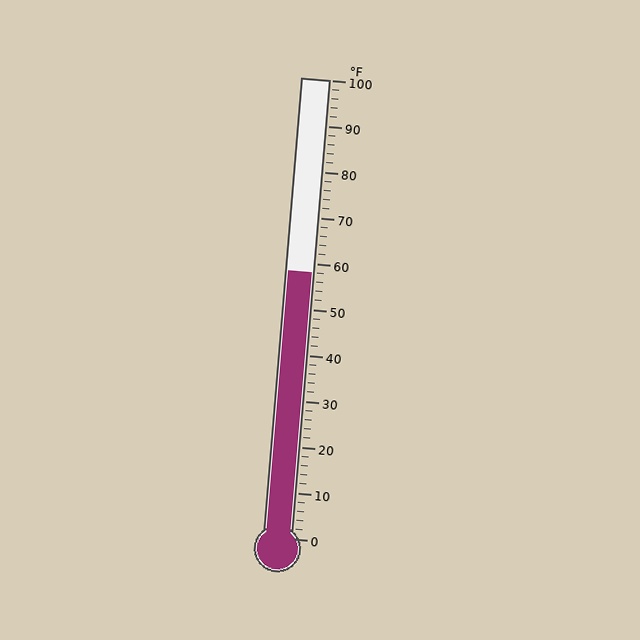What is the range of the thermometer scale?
The thermometer scale ranges from 0°F to 100°F.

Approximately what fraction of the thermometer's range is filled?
The thermometer is filled to approximately 60% of its range.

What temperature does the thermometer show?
The thermometer shows approximately 58°F.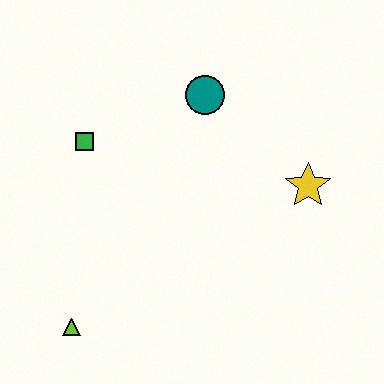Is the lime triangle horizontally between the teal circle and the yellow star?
No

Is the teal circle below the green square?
No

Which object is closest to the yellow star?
The teal circle is closest to the yellow star.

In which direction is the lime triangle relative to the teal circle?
The lime triangle is below the teal circle.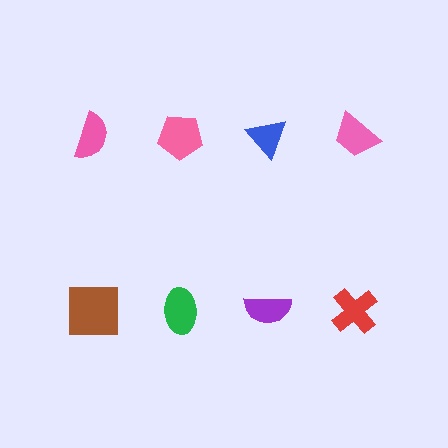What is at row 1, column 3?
A blue triangle.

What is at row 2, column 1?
A brown square.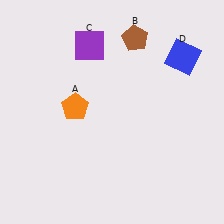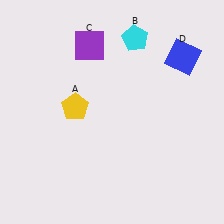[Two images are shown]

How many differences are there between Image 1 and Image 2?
There are 2 differences between the two images.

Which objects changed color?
A changed from orange to yellow. B changed from brown to cyan.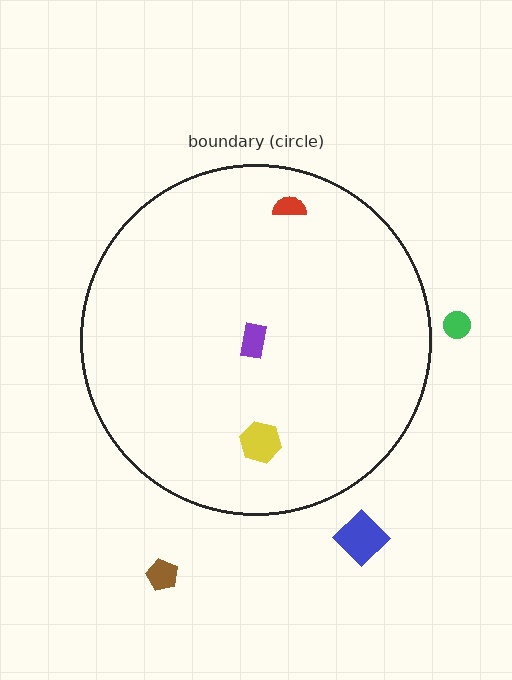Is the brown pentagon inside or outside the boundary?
Outside.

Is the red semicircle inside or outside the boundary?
Inside.